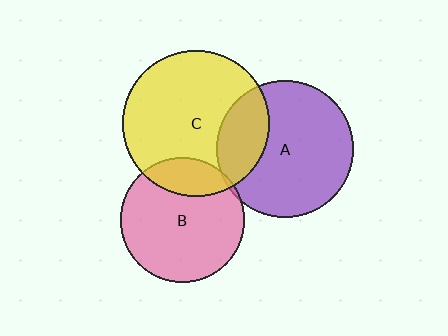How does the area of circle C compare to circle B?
Approximately 1.4 times.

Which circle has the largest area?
Circle C (yellow).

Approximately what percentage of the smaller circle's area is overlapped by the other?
Approximately 25%.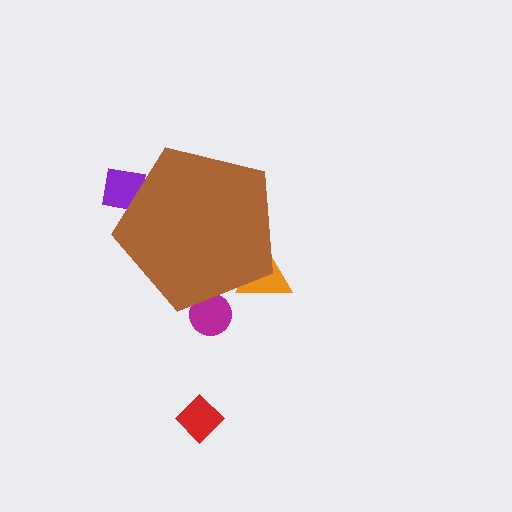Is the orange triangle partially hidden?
Yes, the orange triangle is partially hidden behind the brown pentagon.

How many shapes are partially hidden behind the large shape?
3 shapes are partially hidden.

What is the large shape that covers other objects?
A brown pentagon.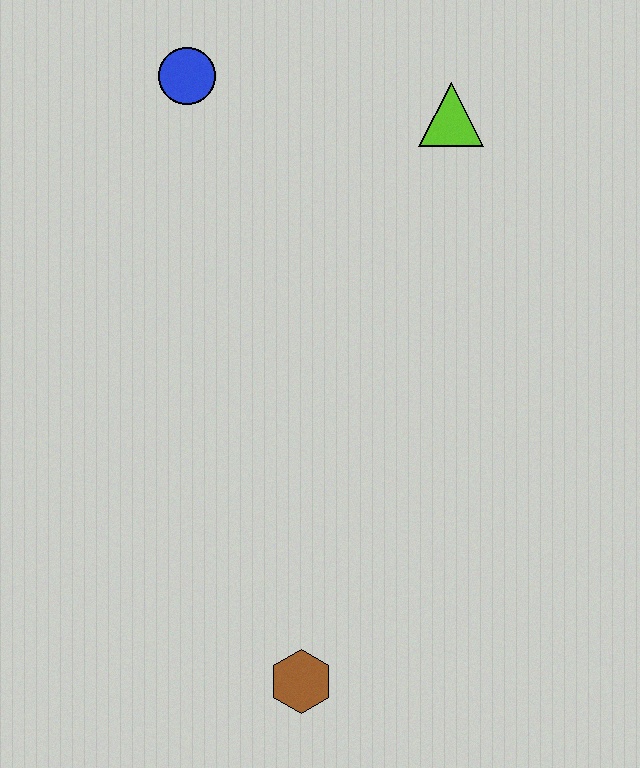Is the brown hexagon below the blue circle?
Yes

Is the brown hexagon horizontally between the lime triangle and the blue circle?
Yes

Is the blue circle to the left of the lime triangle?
Yes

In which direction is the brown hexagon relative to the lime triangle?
The brown hexagon is below the lime triangle.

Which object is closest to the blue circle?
The lime triangle is closest to the blue circle.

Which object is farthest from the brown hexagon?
The blue circle is farthest from the brown hexagon.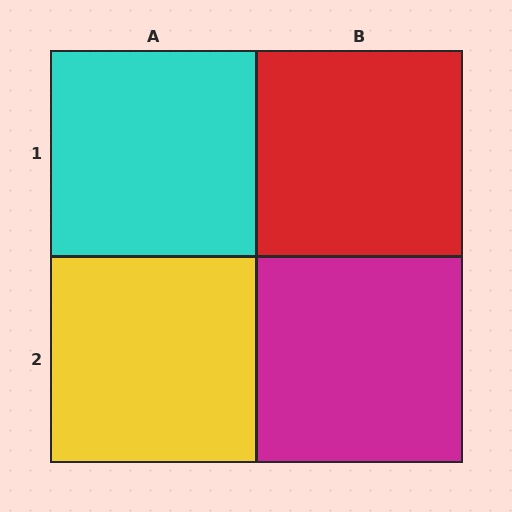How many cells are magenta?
1 cell is magenta.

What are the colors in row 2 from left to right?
Yellow, magenta.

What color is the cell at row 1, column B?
Red.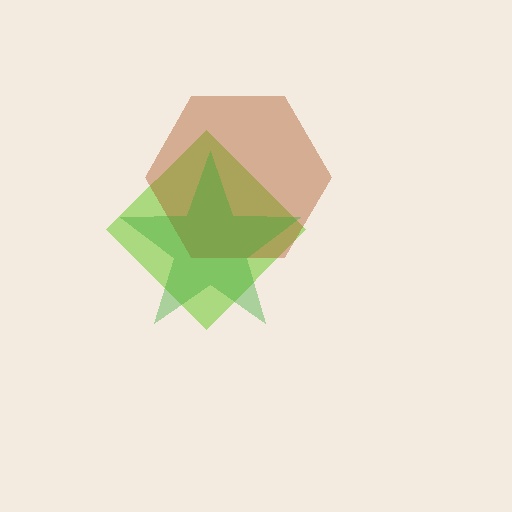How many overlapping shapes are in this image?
There are 3 overlapping shapes in the image.